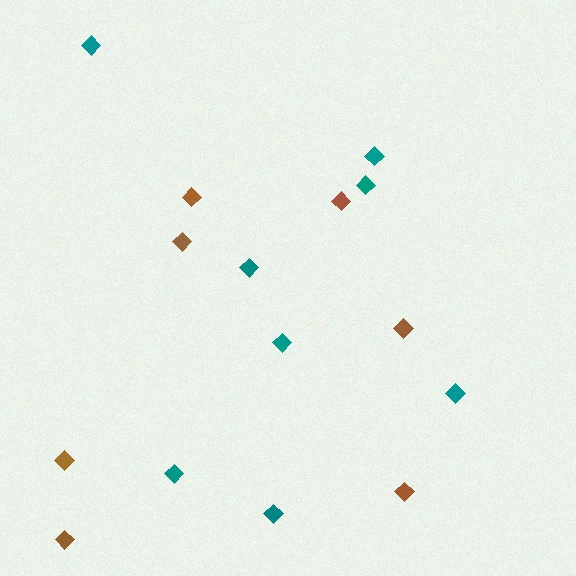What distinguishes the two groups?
There are 2 groups: one group of brown diamonds (7) and one group of teal diamonds (8).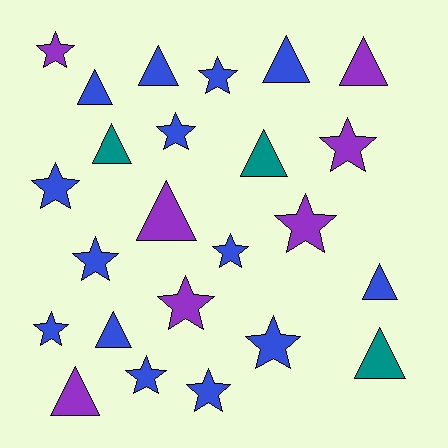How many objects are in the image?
There are 24 objects.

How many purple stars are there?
There are 4 purple stars.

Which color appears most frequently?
Blue, with 14 objects.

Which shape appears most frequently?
Star, with 13 objects.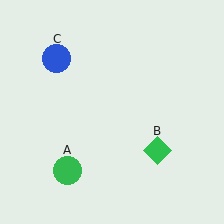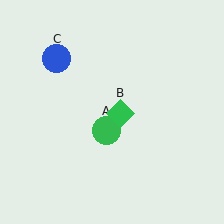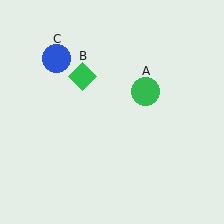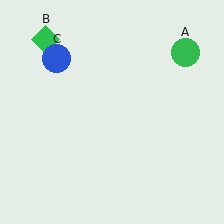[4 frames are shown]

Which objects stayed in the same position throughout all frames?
Blue circle (object C) remained stationary.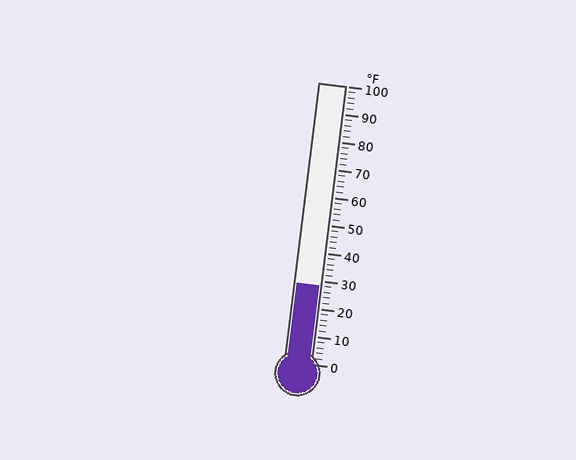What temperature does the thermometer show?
The thermometer shows approximately 28°F.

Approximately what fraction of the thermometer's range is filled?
The thermometer is filled to approximately 30% of its range.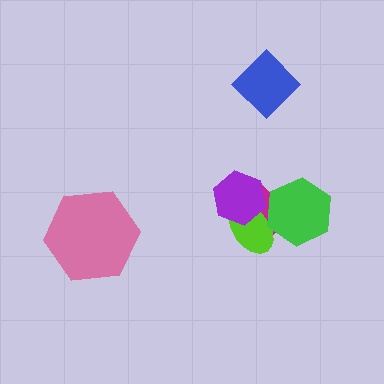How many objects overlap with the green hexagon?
2 objects overlap with the green hexagon.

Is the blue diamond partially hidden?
No, no other shape covers it.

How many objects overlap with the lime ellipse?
3 objects overlap with the lime ellipse.